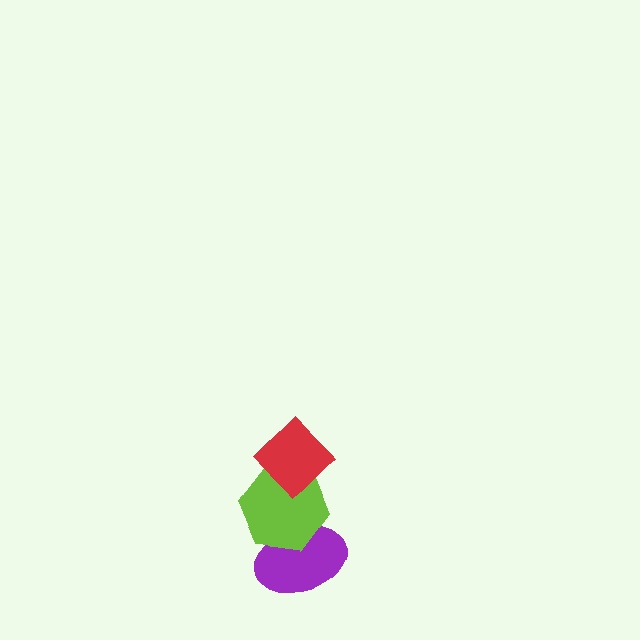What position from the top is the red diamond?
The red diamond is 1st from the top.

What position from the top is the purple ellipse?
The purple ellipse is 3rd from the top.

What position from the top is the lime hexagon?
The lime hexagon is 2nd from the top.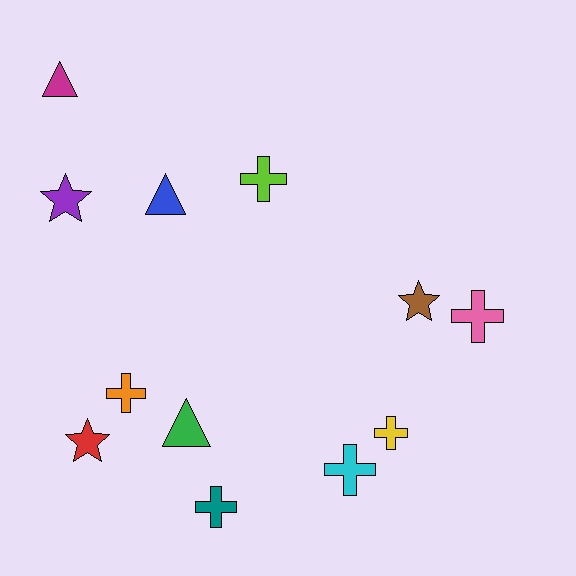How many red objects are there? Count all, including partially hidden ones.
There is 1 red object.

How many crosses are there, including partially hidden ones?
There are 6 crosses.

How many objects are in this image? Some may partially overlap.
There are 12 objects.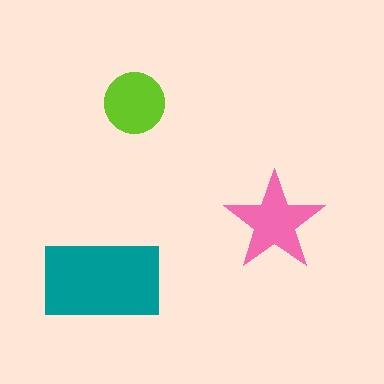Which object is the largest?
The teal rectangle.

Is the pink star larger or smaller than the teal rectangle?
Smaller.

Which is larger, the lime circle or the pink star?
The pink star.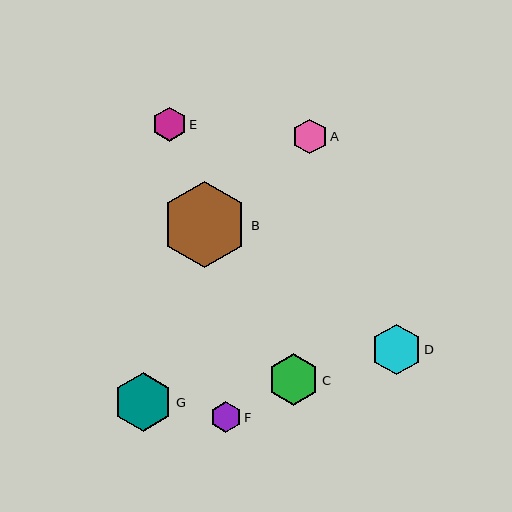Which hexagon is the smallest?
Hexagon F is the smallest with a size of approximately 31 pixels.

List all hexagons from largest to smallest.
From largest to smallest: B, G, C, D, A, E, F.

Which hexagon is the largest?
Hexagon B is the largest with a size of approximately 86 pixels.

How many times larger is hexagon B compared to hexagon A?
Hexagon B is approximately 2.5 times the size of hexagon A.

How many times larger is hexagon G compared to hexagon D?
Hexagon G is approximately 1.2 times the size of hexagon D.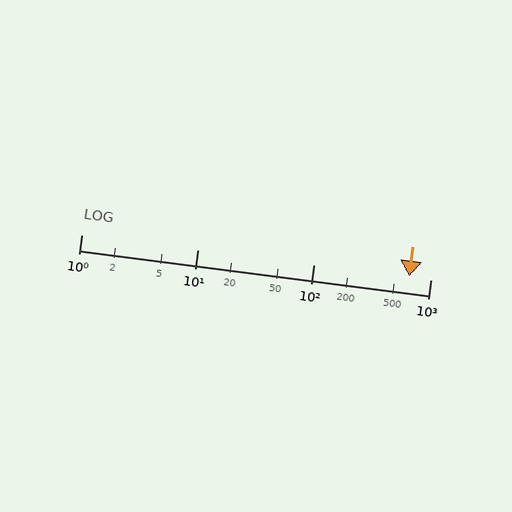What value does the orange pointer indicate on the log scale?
The pointer indicates approximately 650.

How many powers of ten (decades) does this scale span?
The scale spans 3 decades, from 1 to 1000.